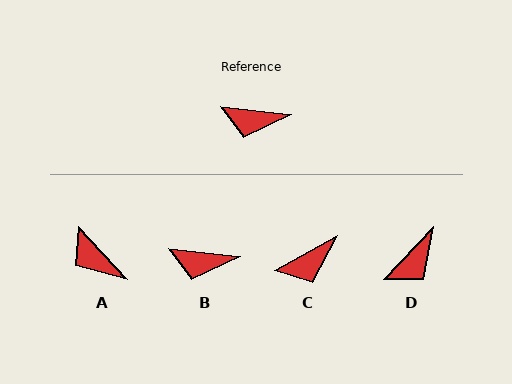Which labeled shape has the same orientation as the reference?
B.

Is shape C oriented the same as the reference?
No, it is off by about 36 degrees.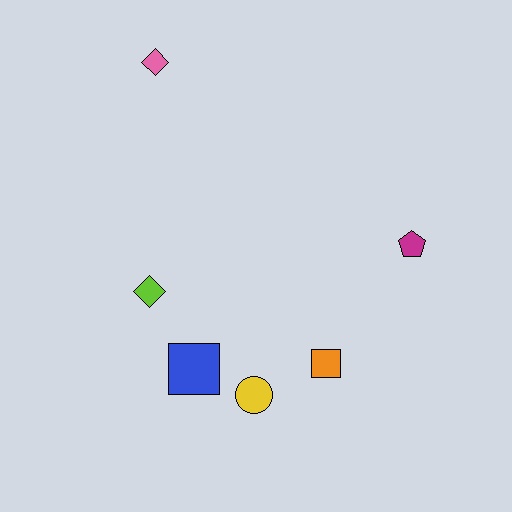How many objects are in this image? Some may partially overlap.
There are 6 objects.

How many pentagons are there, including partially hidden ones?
There is 1 pentagon.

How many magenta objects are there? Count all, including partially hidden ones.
There is 1 magenta object.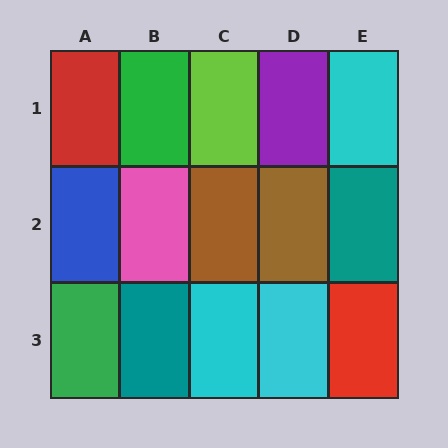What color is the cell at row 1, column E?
Cyan.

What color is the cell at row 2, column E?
Teal.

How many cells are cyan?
3 cells are cyan.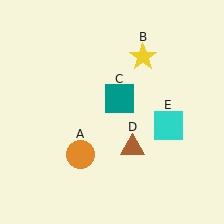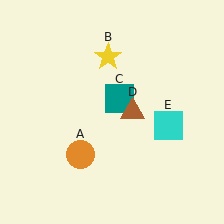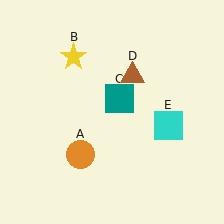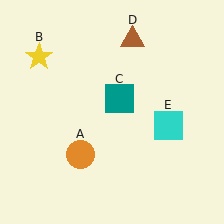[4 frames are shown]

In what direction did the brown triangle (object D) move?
The brown triangle (object D) moved up.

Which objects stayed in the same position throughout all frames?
Orange circle (object A) and teal square (object C) and cyan square (object E) remained stationary.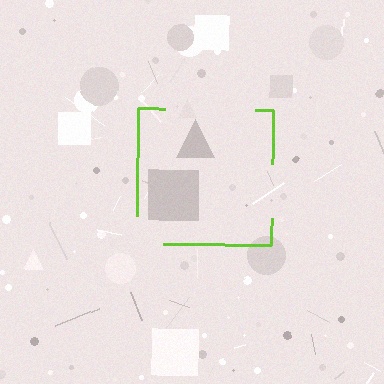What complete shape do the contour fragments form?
The contour fragments form a square.